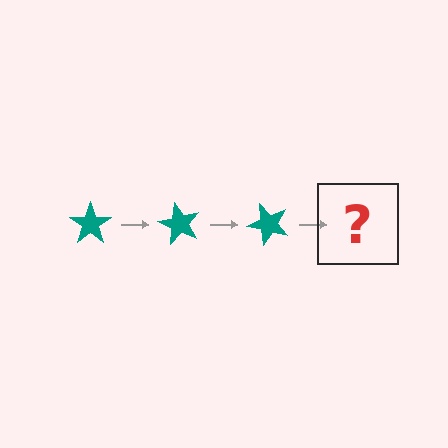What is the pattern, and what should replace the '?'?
The pattern is that the star rotates 60 degrees each step. The '?' should be a teal star rotated 180 degrees.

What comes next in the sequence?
The next element should be a teal star rotated 180 degrees.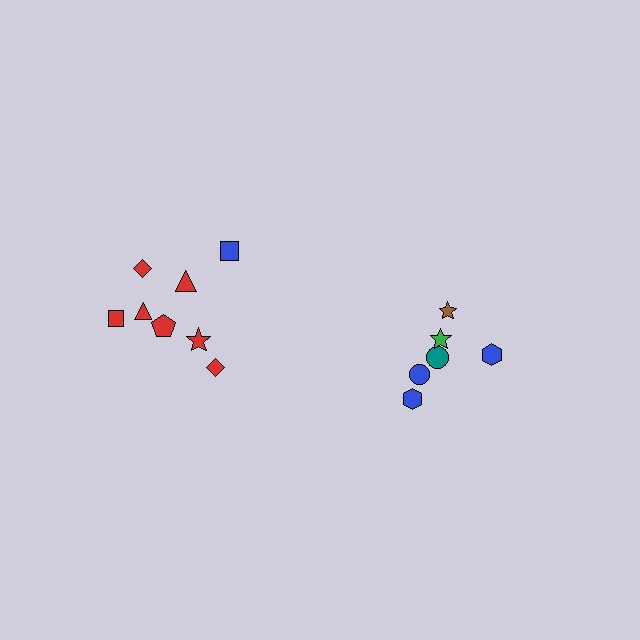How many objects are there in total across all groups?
There are 14 objects.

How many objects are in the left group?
There are 8 objects.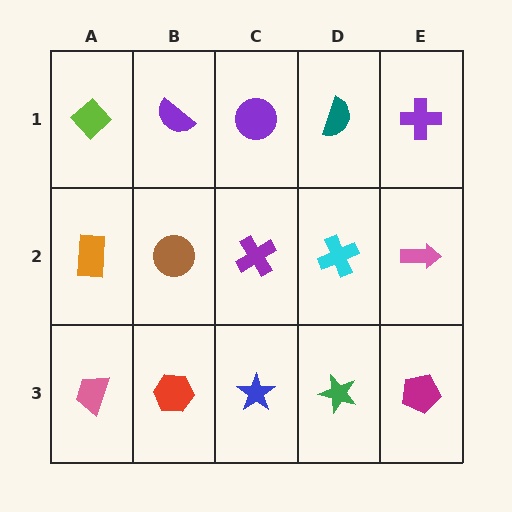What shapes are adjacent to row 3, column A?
An orange rectangle (row 2, column A), a red hexagon (row 3, column B).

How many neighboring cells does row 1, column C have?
3.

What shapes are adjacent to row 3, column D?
A cyan cross (row 2, column D), a blue star (row 3, column C), a magenta pentagon (row 3, column E).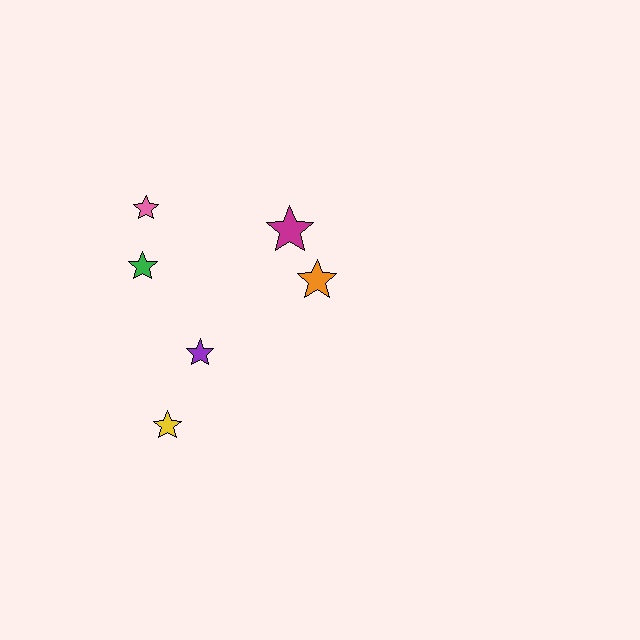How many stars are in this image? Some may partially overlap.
There are 6 stars.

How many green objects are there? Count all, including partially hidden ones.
There is 1 green object.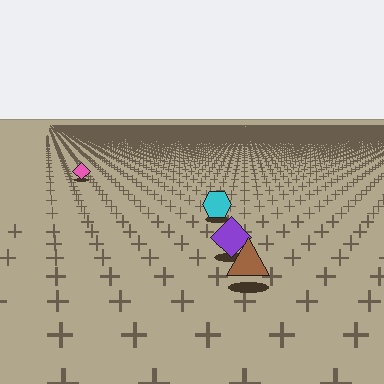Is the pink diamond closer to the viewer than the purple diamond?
No. The purple diamond is closer — you can tell from the texture gradient: the ground texture is coarser near it.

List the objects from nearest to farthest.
From nearest to farthest: the brown triangle, the purple diamond, the cyan hexagon, the pink diamond.